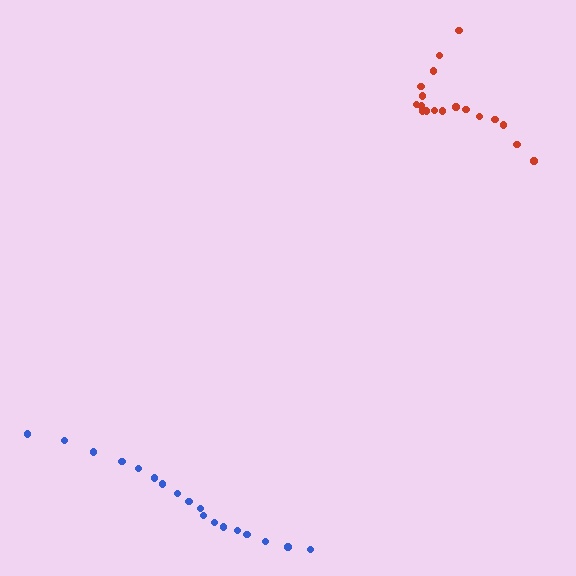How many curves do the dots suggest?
There are 2 distinct paths.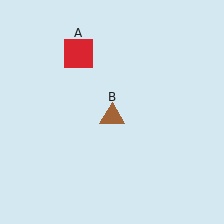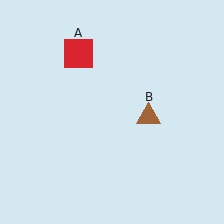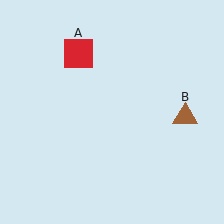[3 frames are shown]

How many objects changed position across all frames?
1 object changed position: brown triangle (object B).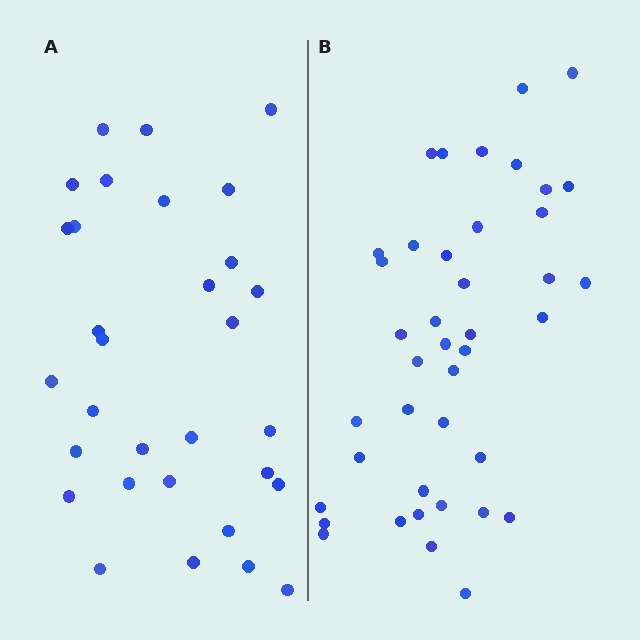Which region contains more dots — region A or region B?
Region B (the right region) has more dots.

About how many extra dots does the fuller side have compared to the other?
Region B has roughly 10 or so more dots than region A.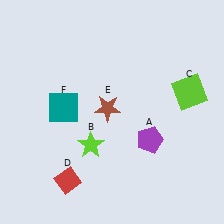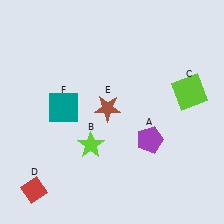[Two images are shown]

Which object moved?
The red diamond (D) moved left.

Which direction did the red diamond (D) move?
The red diamond (D) moved left.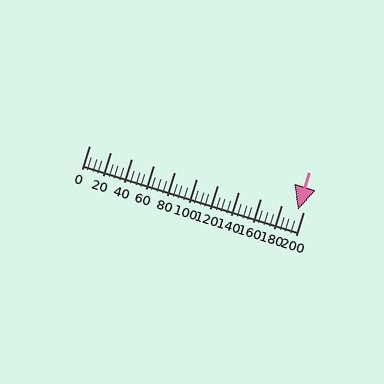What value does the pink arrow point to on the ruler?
The pink arrow points to approximately 195.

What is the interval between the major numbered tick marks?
The major tick marks are spaced 20 units apart.